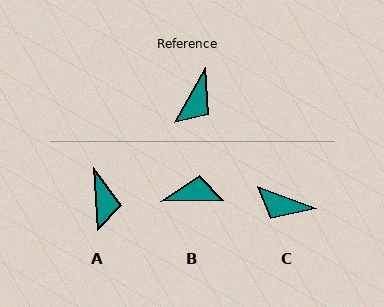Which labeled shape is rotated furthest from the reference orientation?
B, about 121 degrees away.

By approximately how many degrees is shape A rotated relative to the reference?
Approximately 34 degrees counter-clockwise.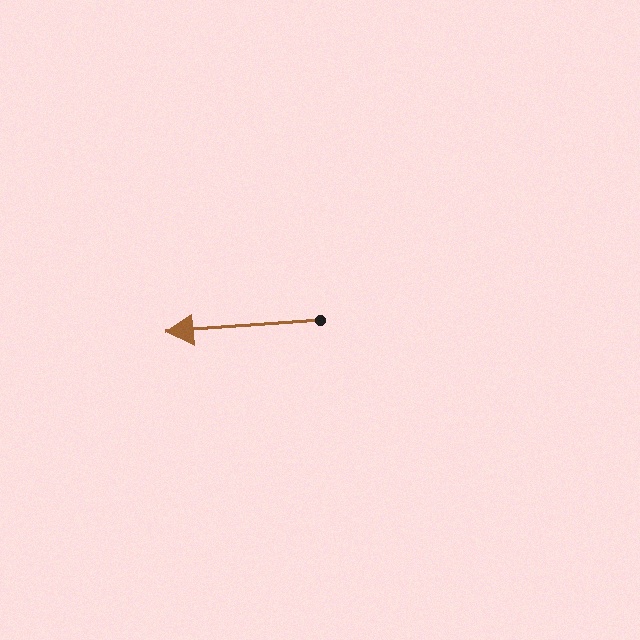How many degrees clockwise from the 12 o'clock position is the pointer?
Approximately 266 degrees.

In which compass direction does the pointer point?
West.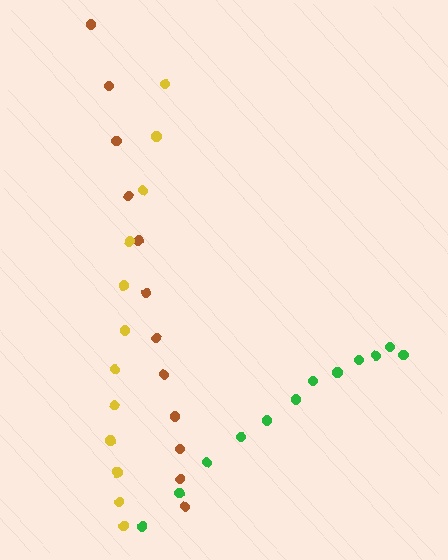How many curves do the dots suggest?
There are 3 distinct paths.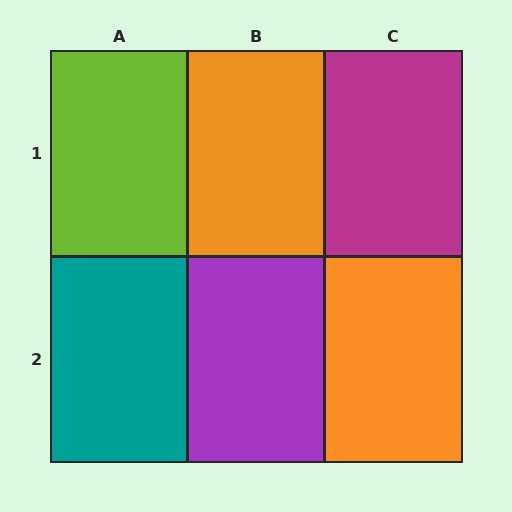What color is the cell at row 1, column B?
Orange.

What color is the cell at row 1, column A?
Lime.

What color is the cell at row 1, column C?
Magenta.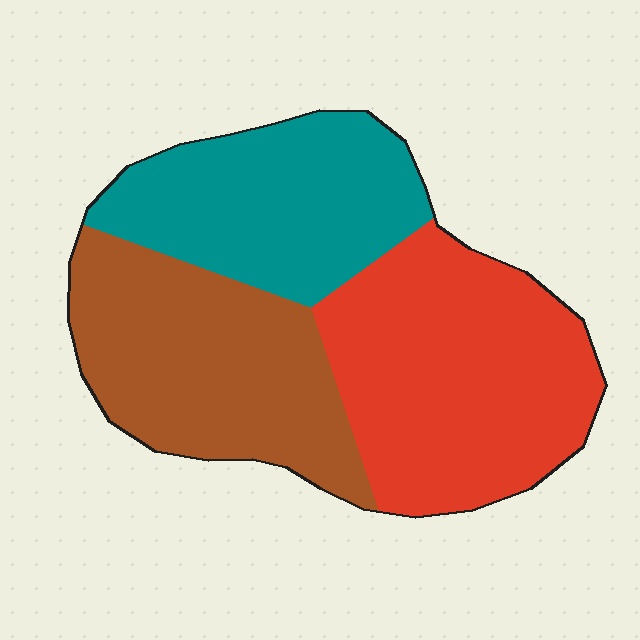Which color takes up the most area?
Red, at roughly 40%.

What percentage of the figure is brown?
Brown covers 33% of the figure.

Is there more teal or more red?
Red.